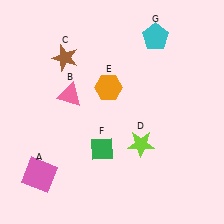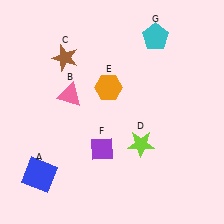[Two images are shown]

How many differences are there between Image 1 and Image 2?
There are 2 differences between the two images.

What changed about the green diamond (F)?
In Image 1, F is green. In Image 2, it changed to purple.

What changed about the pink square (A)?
In Image 1, A is pink. In Image 2, it changed to blue.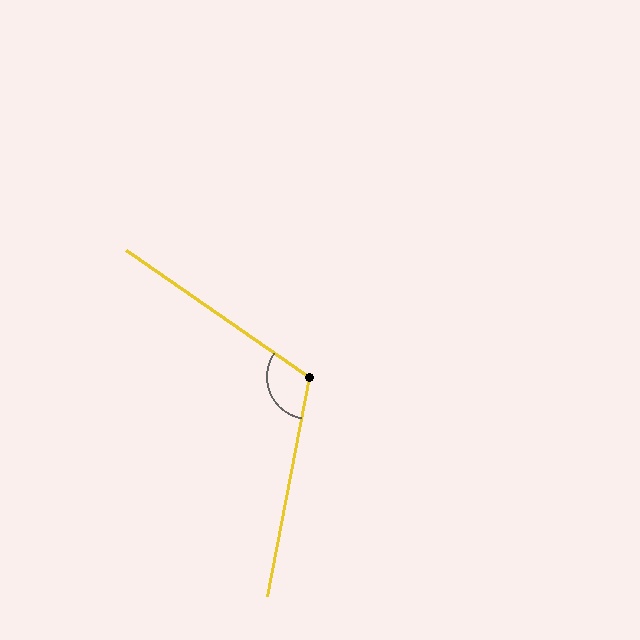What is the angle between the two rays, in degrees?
Approximately 114 degrees.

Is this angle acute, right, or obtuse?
It is obtuse.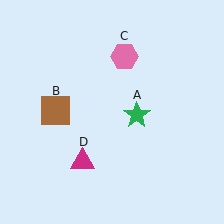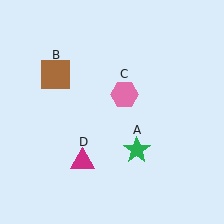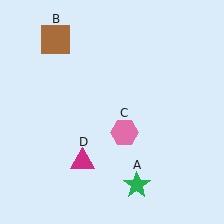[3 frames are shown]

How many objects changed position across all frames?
3 objects changed position: green star (object A), brown square (object B), pink hexagon (object C).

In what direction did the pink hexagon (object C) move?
The pink hexagon (object C) moved down.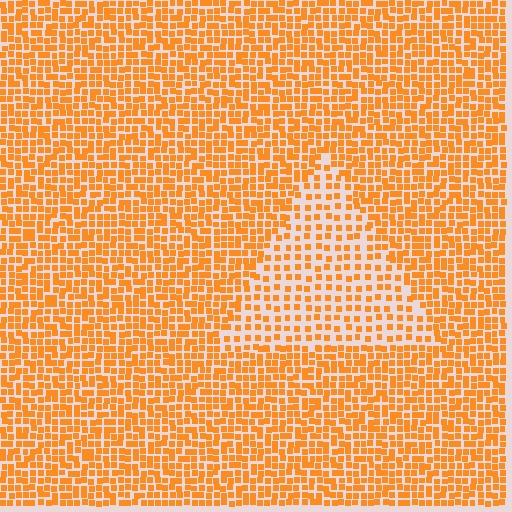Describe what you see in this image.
The image contains small orange elements arranged at two different densities. A triangle-shaped region is visible where the elements are less densely packed than the surrounding area.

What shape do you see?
I see a triangle.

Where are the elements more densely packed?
The elements are more densely packed outside the triangle boundary.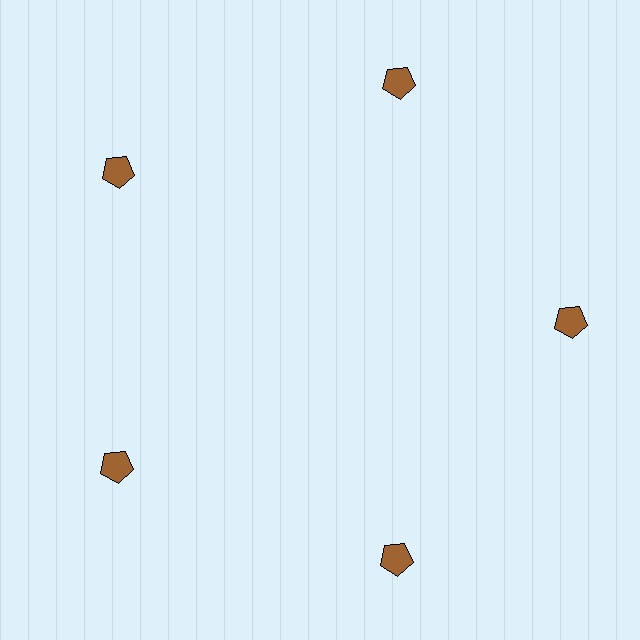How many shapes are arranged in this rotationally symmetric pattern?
There are 5 shapes, arranged in 5 groups of 1.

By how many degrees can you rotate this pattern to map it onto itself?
The pattern maps onto itself every 72 degrees of rotation.